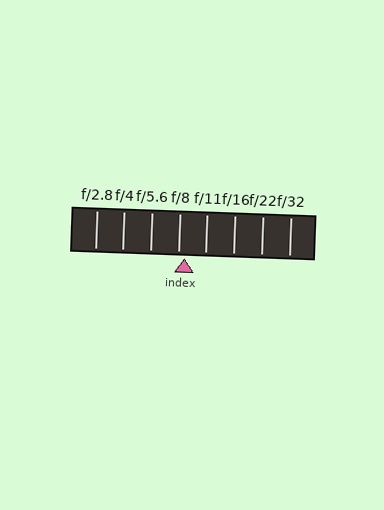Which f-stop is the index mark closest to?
The index mark is closest to f/8.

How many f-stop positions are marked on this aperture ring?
There are 8 f-stop positions marked.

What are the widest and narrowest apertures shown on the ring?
The widest aperture shown is f/2.8 and the narrowest is f/32.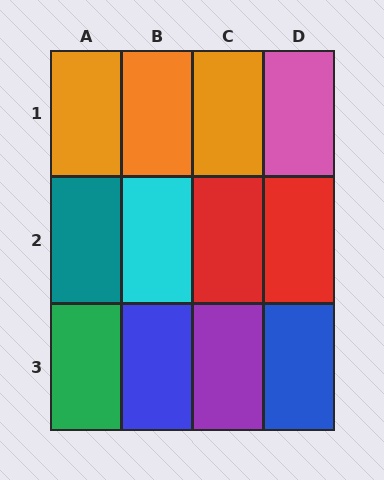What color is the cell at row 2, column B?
Cyan.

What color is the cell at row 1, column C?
Orange.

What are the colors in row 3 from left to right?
Green, blue, purple, blue.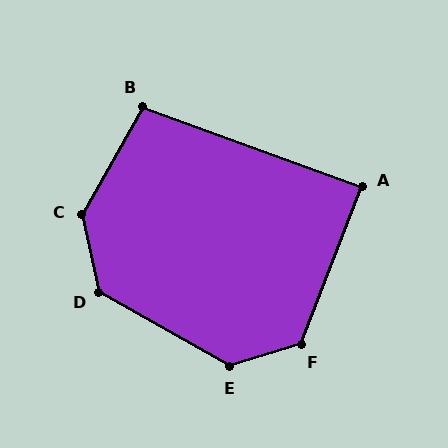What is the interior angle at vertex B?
Approximately 99 degrees (obtuse).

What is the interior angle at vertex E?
Approximately 133 degrees (obtuse).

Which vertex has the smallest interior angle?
A, at approximately 89 degrees.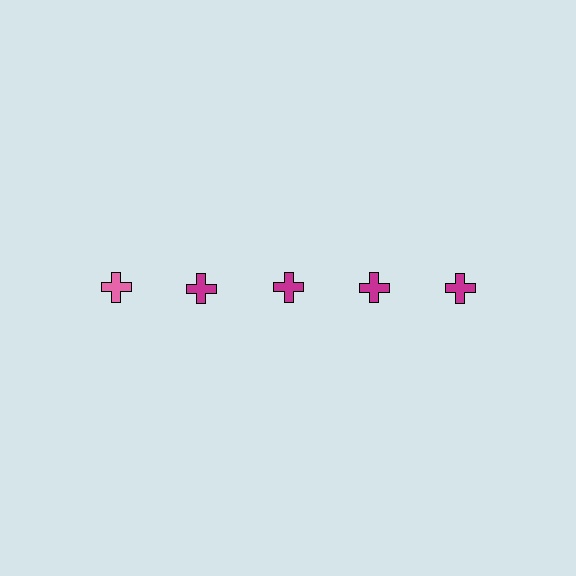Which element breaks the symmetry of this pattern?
The pink cross in the top row, leftmost column breaks the symmetry. All other shapes are magenta crosses.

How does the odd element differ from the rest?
It has a different color: pink instead of magenta.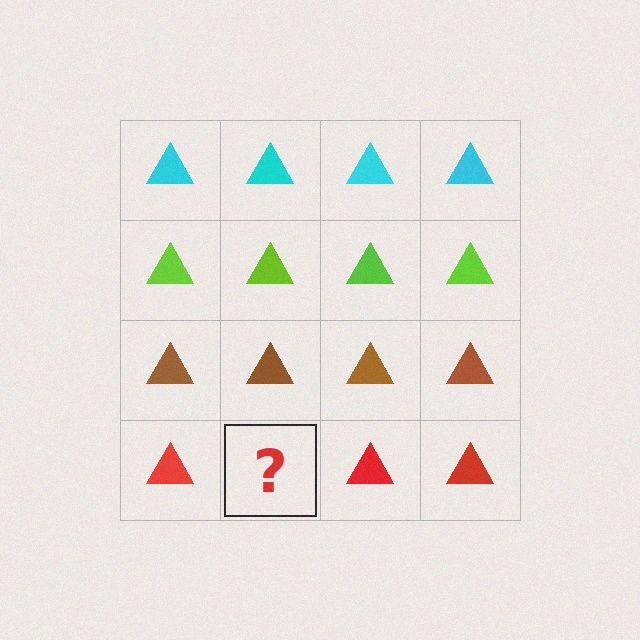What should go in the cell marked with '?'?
The missing cell should contain a red triangle.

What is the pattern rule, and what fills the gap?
The rule is that each row has a consistent color. The gap should be filled with a red triangle.